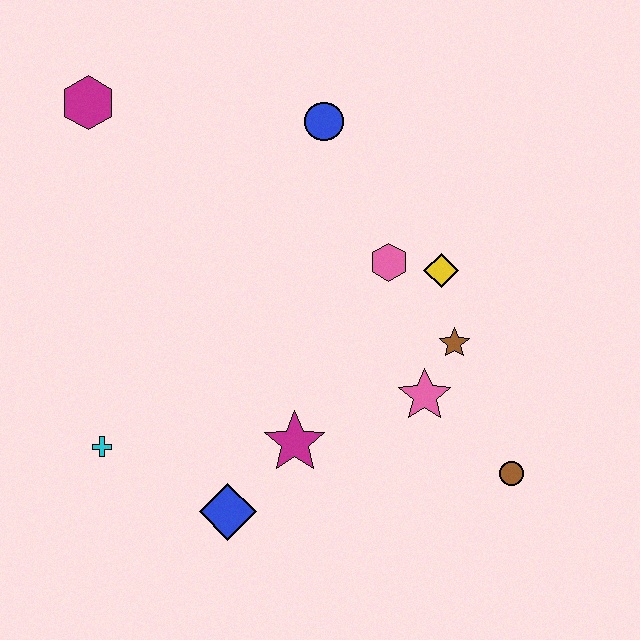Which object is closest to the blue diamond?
The magenta star is closest to the blue diamond.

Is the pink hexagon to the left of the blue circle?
No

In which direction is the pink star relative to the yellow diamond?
The pink star is below the yellow diamond.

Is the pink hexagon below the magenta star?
No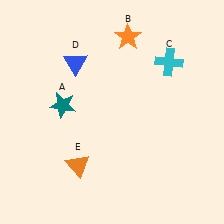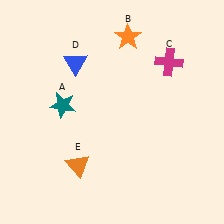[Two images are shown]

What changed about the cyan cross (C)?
In Image 1, C is cyan. In Image 2, it changed to magenta.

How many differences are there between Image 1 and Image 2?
There is 1 difference between the two images.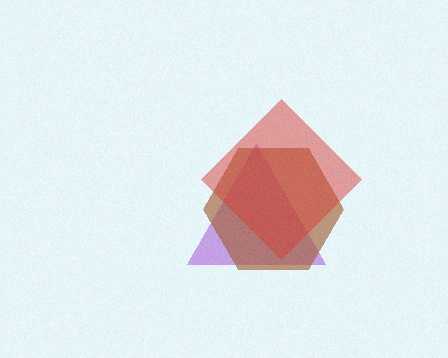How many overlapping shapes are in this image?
There are 3 overlapping shapes in the image.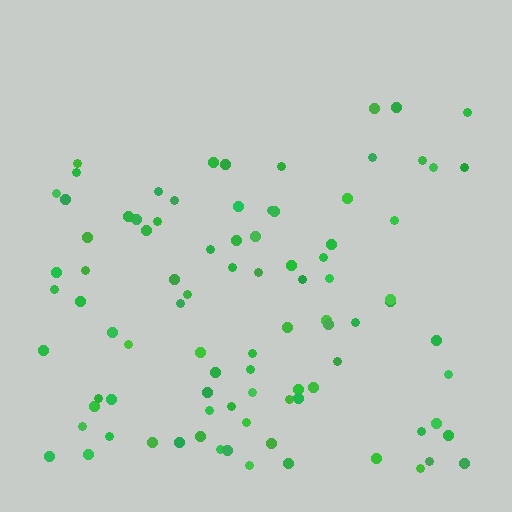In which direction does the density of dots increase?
From top to bottom, with the bottom side densest.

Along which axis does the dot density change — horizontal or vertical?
Vertical.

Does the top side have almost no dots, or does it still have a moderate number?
Still a moderate number, just noticeably fewer than the bottom.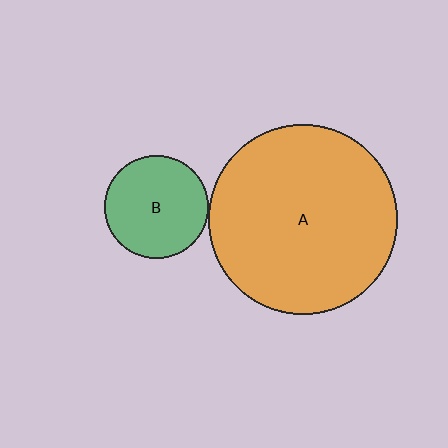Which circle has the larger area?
Circle A (orange).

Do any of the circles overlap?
No, none of the circles overlap.